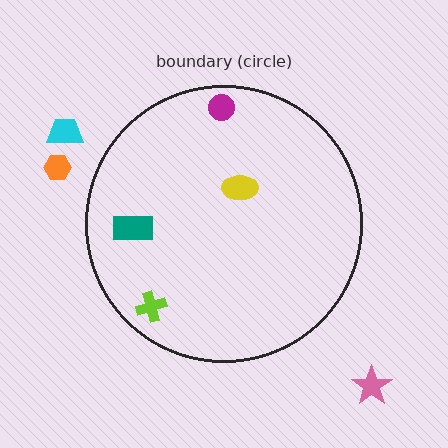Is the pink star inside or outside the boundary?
Outside.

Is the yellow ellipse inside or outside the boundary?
Inside.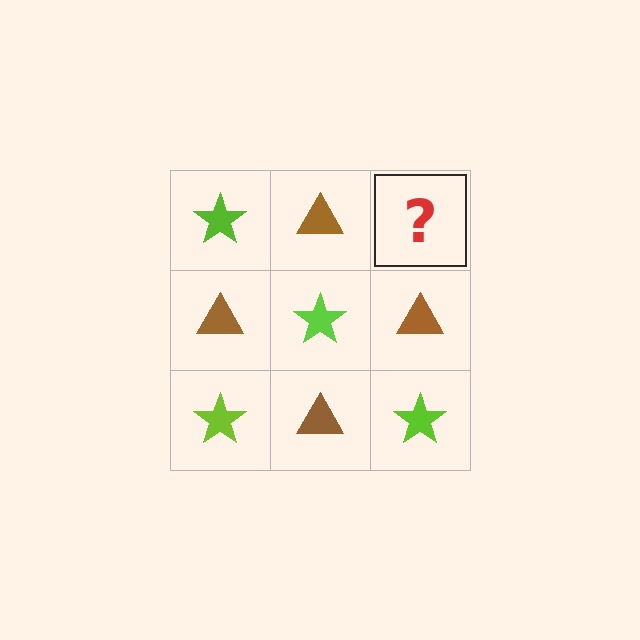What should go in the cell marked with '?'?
The missing cell should contain a lime star.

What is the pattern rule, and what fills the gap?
The rule is that it alternates lime star and brown triangle in a checkerboard pattern. The gap should be filled with a lime star.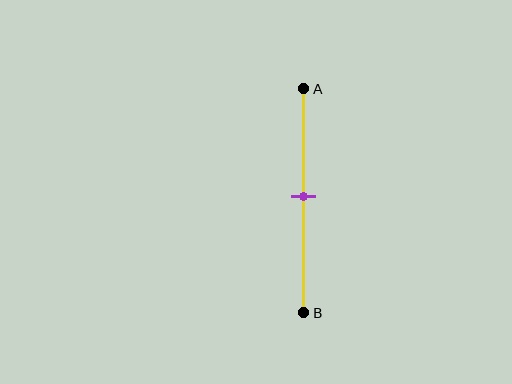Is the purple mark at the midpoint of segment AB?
Yes, the mark is approximately at the midpoint.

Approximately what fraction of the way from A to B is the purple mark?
The purple mark is approximately 50% of the way from A to B.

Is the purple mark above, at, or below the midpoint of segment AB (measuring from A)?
The purple mark is approximately at the midpoint of segment AB.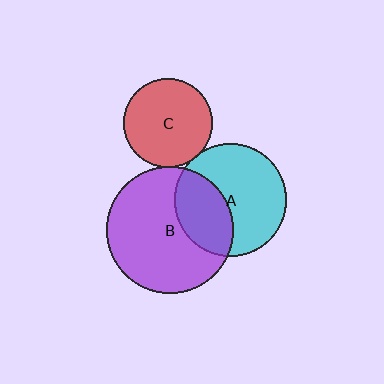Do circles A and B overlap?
Yes.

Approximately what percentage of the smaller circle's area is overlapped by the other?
Approximately 35%.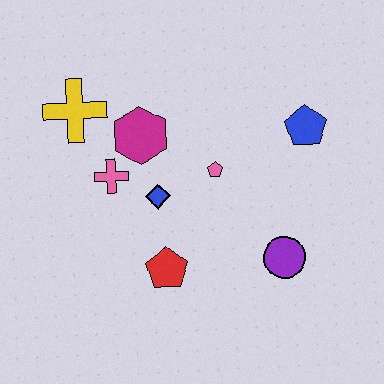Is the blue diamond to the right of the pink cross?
Yes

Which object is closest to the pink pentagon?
The blue diamond is closest to the pink pentagon.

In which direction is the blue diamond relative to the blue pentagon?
The blue diamond is to the left of the blue pentagon.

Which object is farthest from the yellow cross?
The purple circle is farthest from the yellow cross.